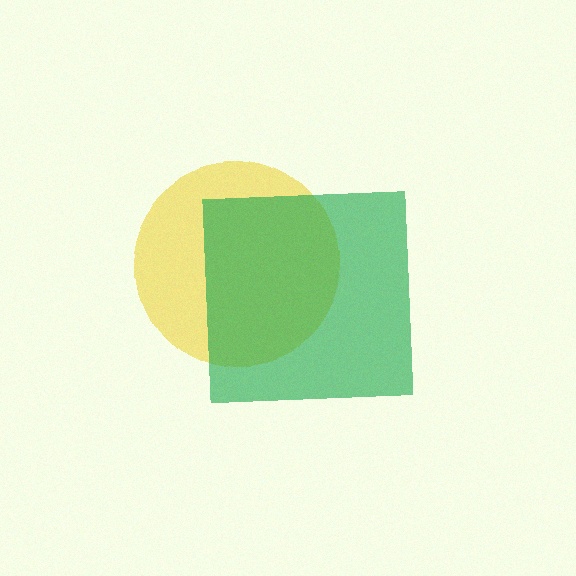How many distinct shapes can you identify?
There are 2 distinct shapes: a yellow circle, a green square.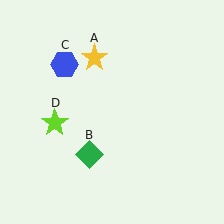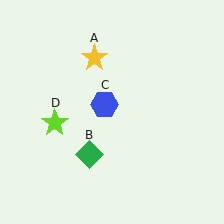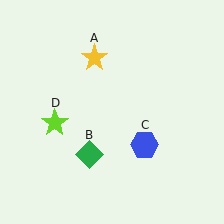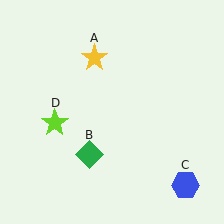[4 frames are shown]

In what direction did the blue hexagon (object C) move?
The blue hexagon (object C) moved down and to the right.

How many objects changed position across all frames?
1 object changed position: blue hexagon (object C).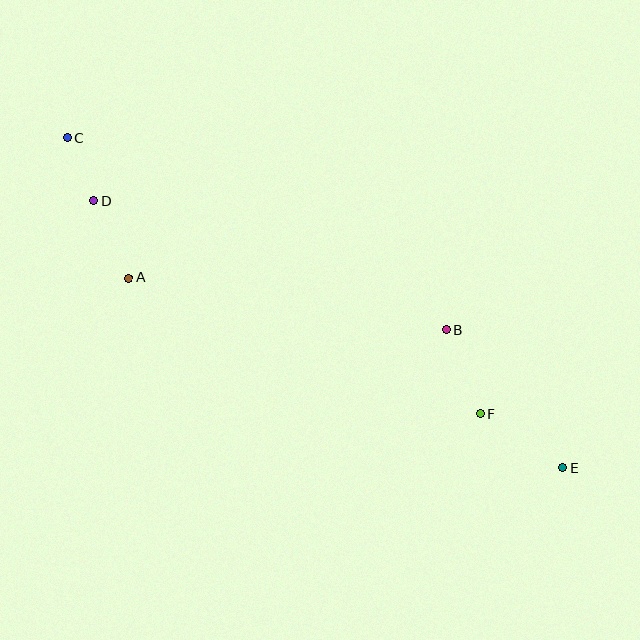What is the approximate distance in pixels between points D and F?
The distance between D and F is approximately 441 pixels.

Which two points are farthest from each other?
Points C and E are farthest from each other.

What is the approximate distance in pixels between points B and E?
The distance between B and E is approximately 181 pixels.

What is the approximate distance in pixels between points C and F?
The distance between C and F is approximately 497 pixels.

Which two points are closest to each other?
Points C and D are closest to each other.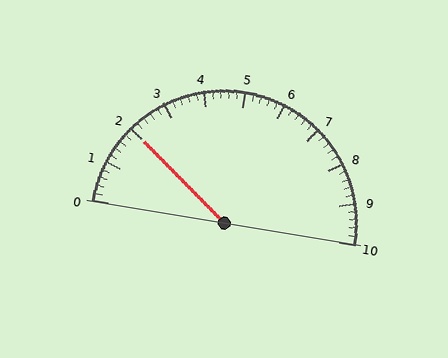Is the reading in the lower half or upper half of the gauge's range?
The reading is in the lower half of the range (0 to 10).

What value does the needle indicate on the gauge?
The needle indicates approximately 2.0.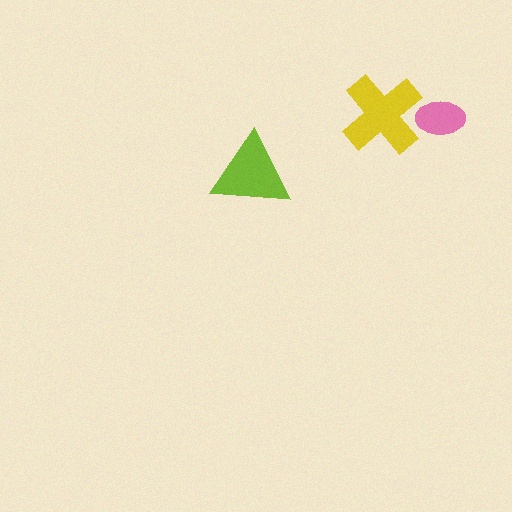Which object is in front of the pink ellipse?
The yellow cross is in front of the pink ellipse.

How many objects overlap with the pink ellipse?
1 object overlaps with the pink ellipse.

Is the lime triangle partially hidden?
No, no other shape covers it.